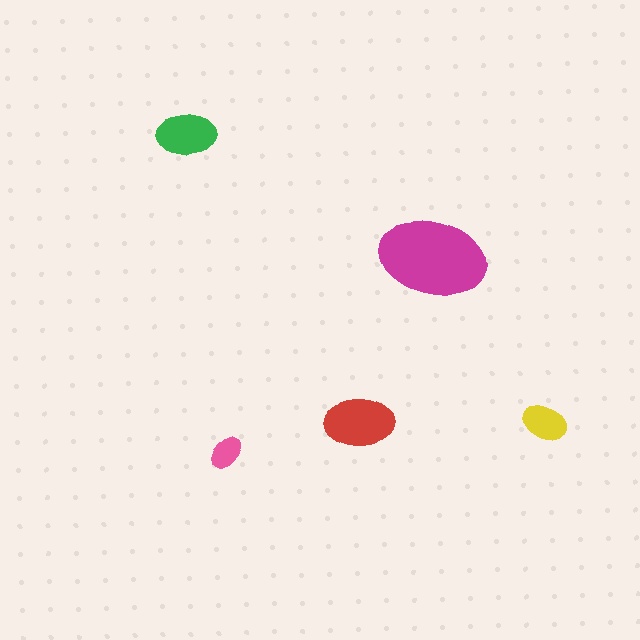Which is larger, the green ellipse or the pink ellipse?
The green one.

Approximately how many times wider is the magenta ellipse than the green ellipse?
About 2 times wider.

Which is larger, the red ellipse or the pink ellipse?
The red one.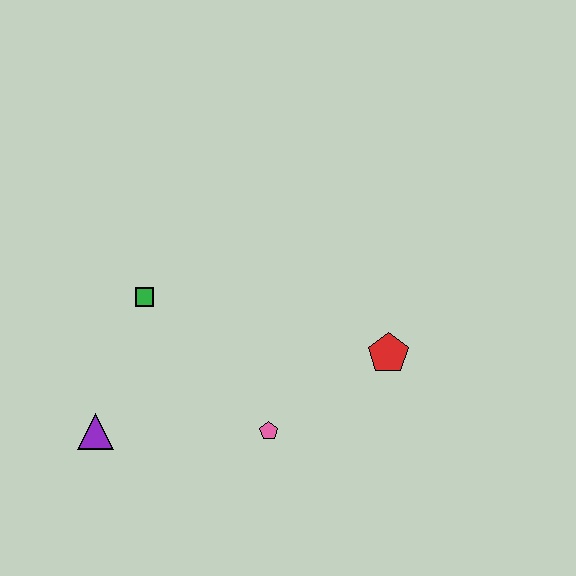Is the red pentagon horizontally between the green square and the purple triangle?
No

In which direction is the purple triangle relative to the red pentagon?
The purple triangle is to the left of the red pentagon.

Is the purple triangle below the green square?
Yes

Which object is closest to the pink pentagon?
The red pentagon is closest to the pink pentagon.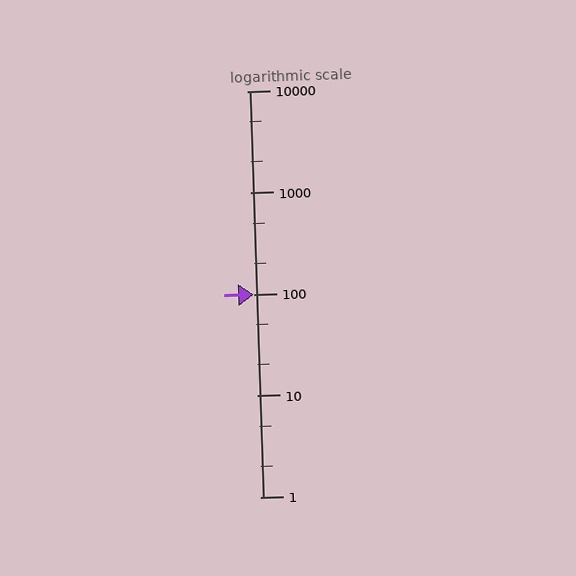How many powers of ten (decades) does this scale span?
The scale spans 4 decades, from 1 to 10000.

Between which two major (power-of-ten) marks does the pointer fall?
The pointer is between 10 and 100.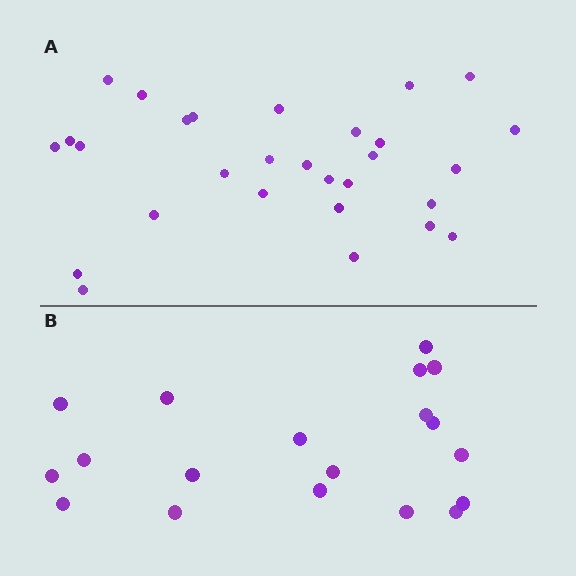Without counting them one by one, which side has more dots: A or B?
Region A (the top region) has more dots.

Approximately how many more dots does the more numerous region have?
Region A has roughly 10 or so more dots than region B.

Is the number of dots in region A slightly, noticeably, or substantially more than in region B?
Region A has substantially more. The ratio is roughly 1.5 to 1.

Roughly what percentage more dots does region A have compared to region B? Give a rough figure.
About 55% more.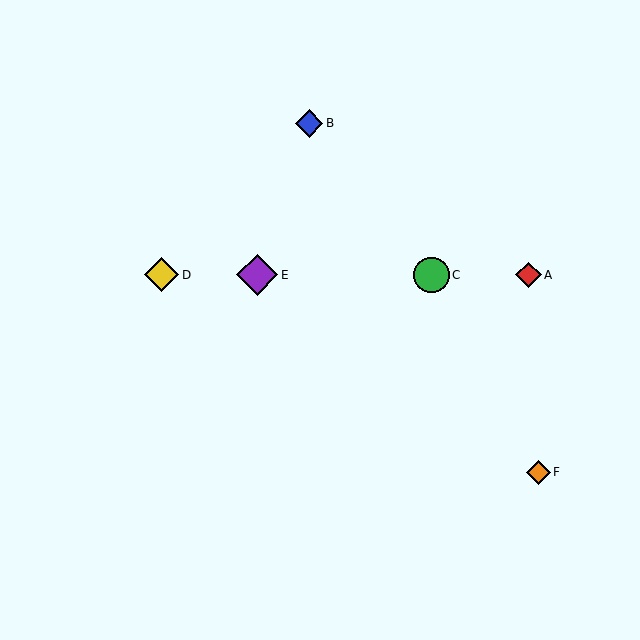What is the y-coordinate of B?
Object B is at y≈123.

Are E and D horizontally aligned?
Yes, both are at y≈275.